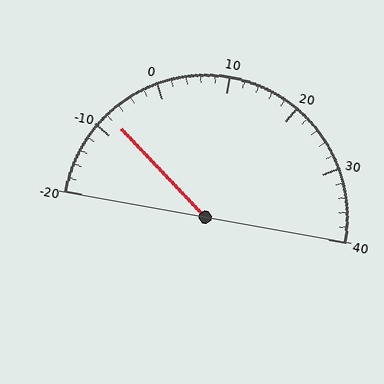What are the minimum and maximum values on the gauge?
The gauge ranges from -20 to 40.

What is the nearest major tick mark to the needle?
The nearest major tick mark is -10.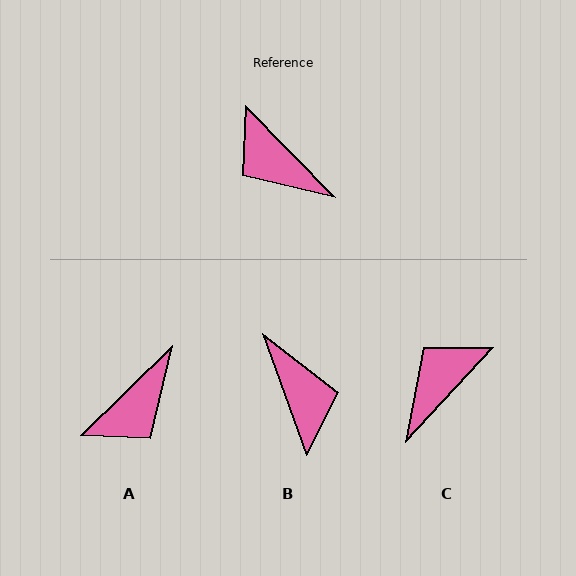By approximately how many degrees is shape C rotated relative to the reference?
Approximately 87 degrees clockwise.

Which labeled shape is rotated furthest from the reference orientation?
B, about 155 degrees away.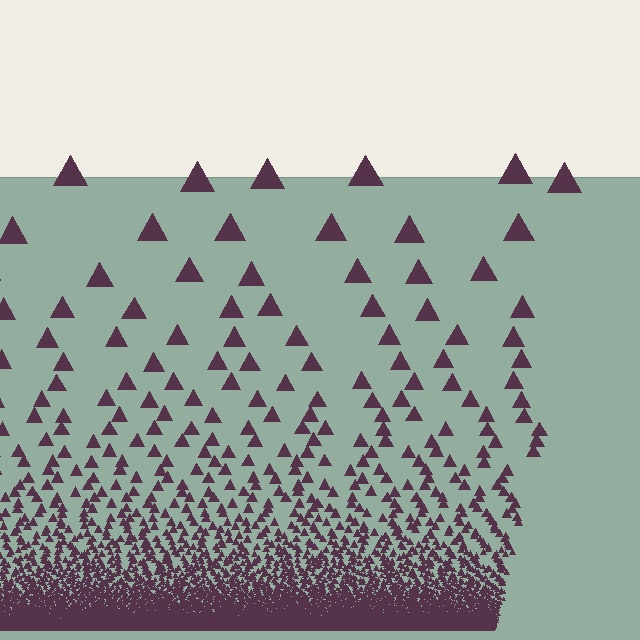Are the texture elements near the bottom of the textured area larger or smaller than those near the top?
Smaller. The gradient is inverted — elements near the bottom are smaller and denser.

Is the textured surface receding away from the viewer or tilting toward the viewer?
The surface appears to tilt toward the viewer. Texture elements get larger and sparser toward the top.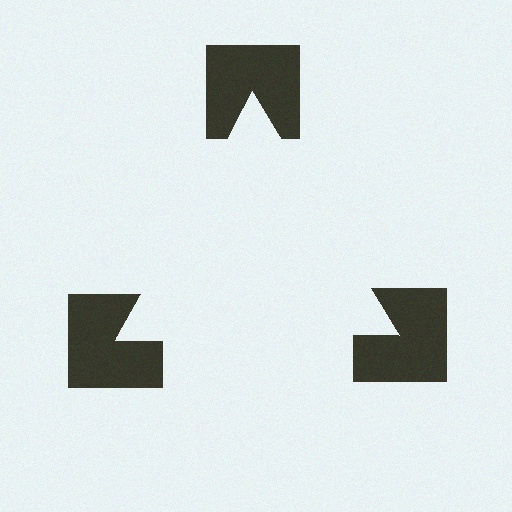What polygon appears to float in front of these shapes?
An illusory triangle — its edges are inferred from the aligned wedge cuts in the notched squares, not physically drawn.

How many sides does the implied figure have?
3 sides.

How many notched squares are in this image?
There are 3 — one at each vertex of the illusory triangle.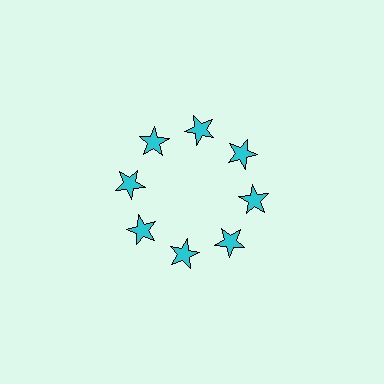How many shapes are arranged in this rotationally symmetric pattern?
There are 8 shapes, arranged in 8 groups of 1.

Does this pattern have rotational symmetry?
Yes, this pattern has 8-fold rotational symmetry. It looks the same after rotating 45 degrees around the center.